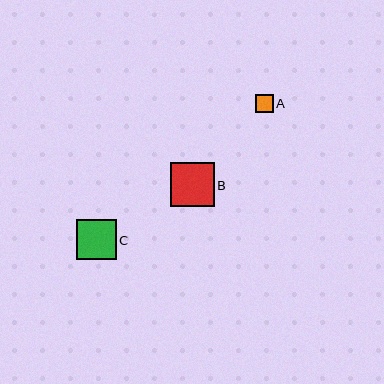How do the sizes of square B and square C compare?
Square B and square C are approximately the same size.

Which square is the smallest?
Square A is the smallest with a size of approximately 18 pixels.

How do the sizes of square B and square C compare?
Square B and square C are approximately the same size.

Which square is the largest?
Square B is the largest with a size of approximately 44 pixels.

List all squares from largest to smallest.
From largest to smallest: B, C, A.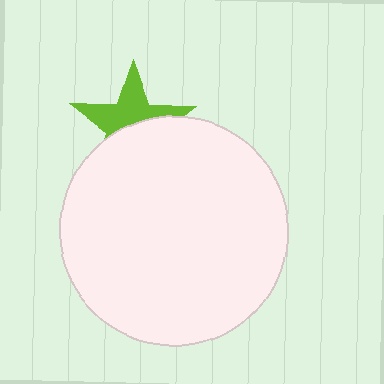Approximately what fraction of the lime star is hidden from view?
Roughly 50% of the lime star is hidden behind the white circle.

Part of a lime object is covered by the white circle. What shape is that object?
It is a star.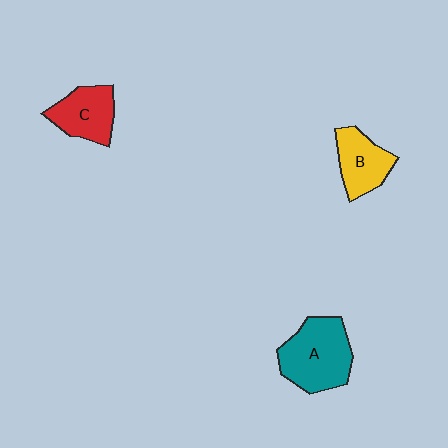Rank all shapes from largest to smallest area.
From largest to smallest: A (teal), C (red), B (yellow).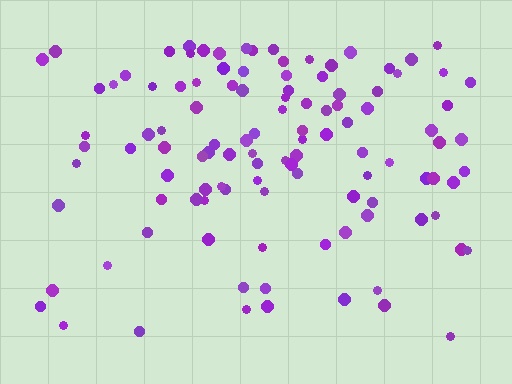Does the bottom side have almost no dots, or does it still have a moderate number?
Still a moderate number, just noticeably fewer than the top.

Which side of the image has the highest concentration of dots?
The top.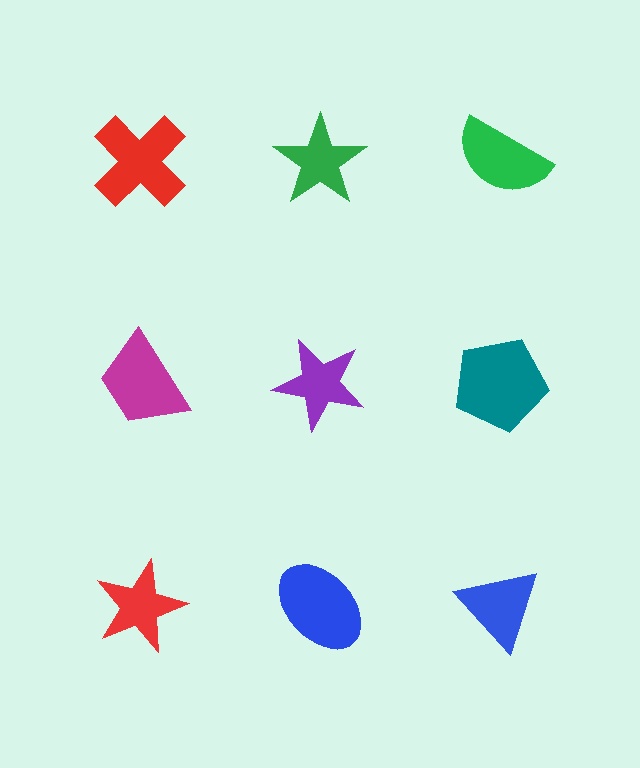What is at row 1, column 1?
A red cross.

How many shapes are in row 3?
3 shapes.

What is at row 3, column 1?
A red star.